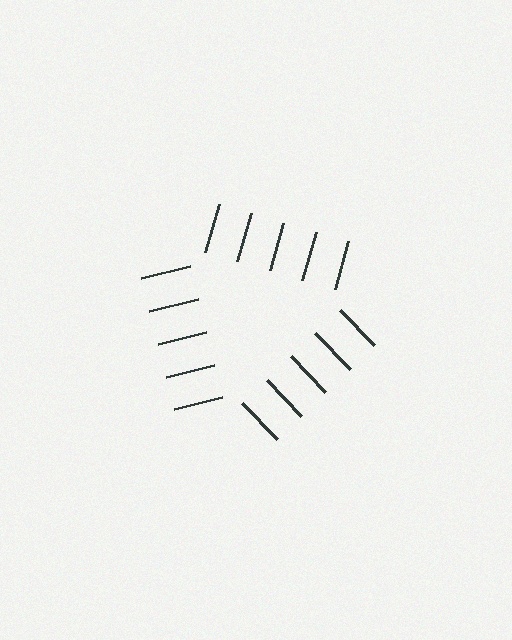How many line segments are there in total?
15 — 5 along each of the 3 edges.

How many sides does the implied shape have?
3 sides — the line-ends trace a triangle.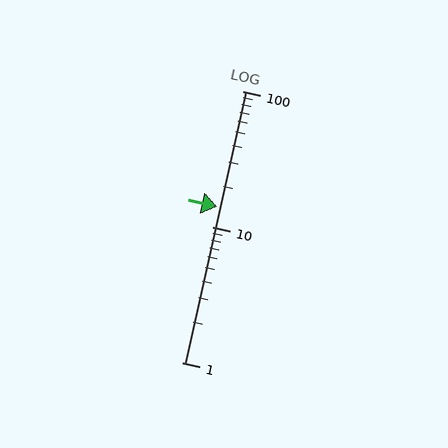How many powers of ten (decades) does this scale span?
The scale spans 2 decades, from 1 to 100.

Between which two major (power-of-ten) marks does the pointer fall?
The pointer is between 10 and 100.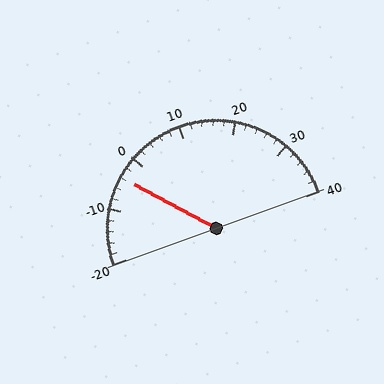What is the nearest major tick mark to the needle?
The nearest major tick mark is 0.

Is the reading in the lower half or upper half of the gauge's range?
The reading is in the lower half of the range (-20 to 40).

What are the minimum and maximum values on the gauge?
The gauge ranges from -20 to 40.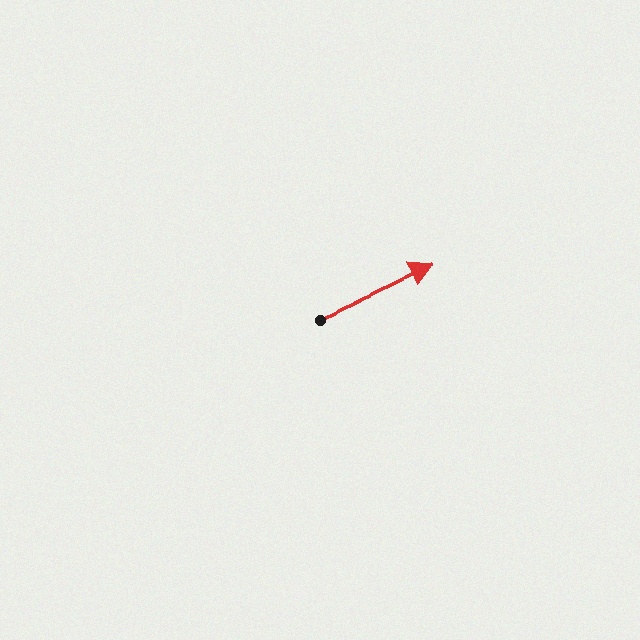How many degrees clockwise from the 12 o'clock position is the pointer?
Approximately 65 degrees.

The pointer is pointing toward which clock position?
Roughly 2 o'clock.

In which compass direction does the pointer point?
Northeast.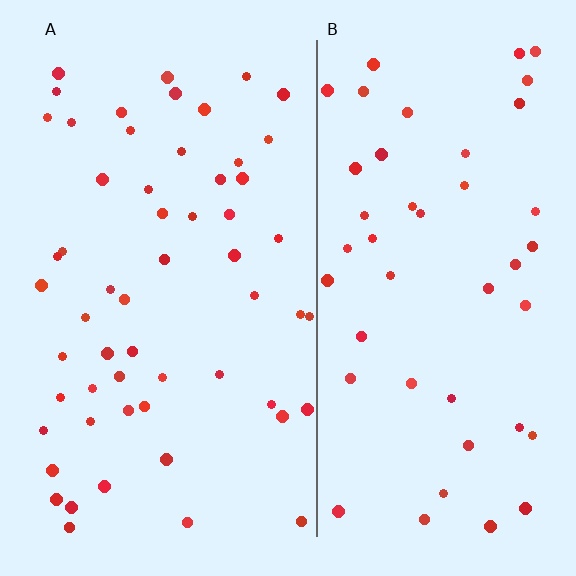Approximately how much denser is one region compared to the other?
Approximately 1.2× — region A over region B.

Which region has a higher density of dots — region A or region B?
A (the left).